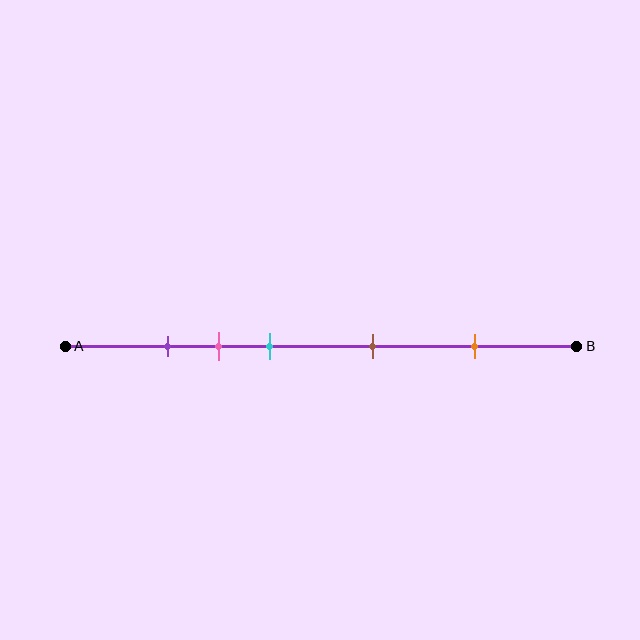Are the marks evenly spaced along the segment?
No, the marks are not evenly spaced.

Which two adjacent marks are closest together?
The purple and pink marks are the closest adjacent pair.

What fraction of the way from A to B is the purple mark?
The purple mark is approximately 20% (0.2) of the way from A to B.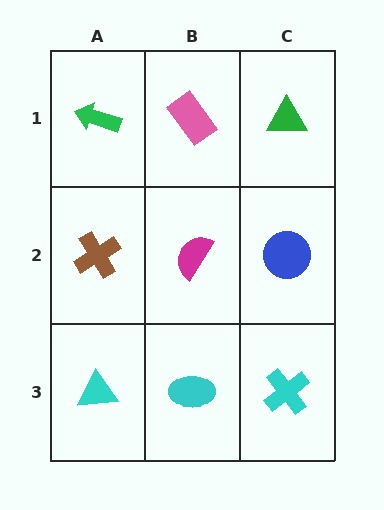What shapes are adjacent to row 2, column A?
A green arrow (row 1, column A), a cyan triangle (row 3, column A), a magenta semicircle (row 2, column B).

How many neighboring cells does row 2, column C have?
3.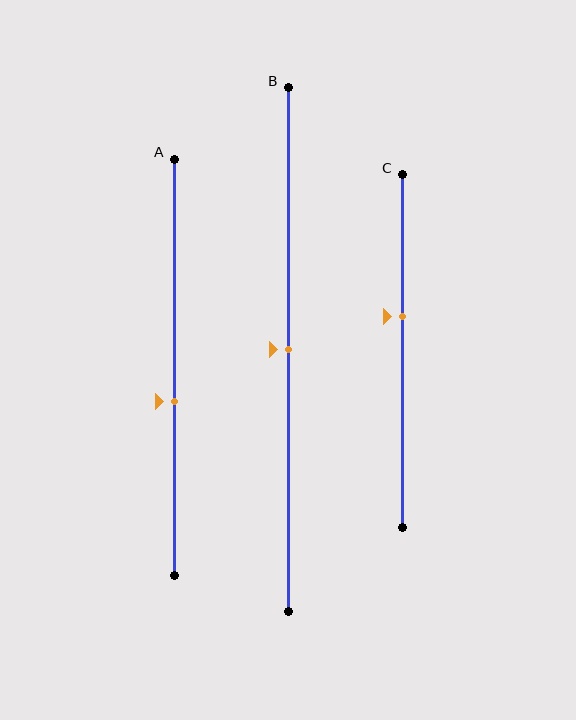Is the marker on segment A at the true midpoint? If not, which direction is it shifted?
No, the marker on segment A is shifted downward by about 8% of the segment length.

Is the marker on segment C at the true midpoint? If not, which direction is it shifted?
No, the marker on segment C is shifted upward by about 10% of the segment length.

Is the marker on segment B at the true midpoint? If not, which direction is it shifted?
Yes, the marker on segment B is at the true midpoint.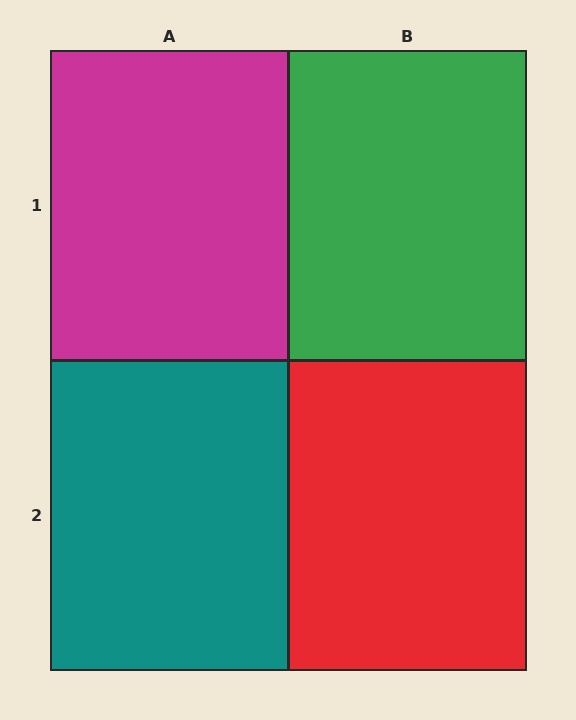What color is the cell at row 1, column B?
Green.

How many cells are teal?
1 cell is teal.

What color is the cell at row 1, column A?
Magenta.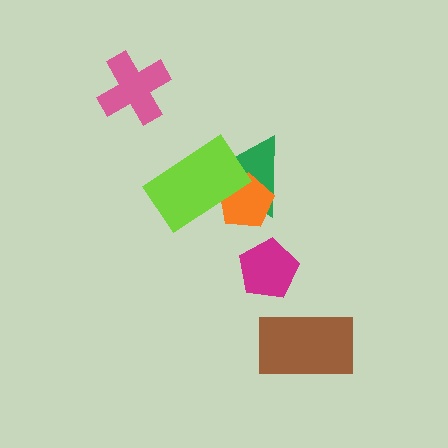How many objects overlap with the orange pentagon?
2 objects overlap with the orange pentagon.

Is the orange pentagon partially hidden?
Yes, it is partially covered by another shape.